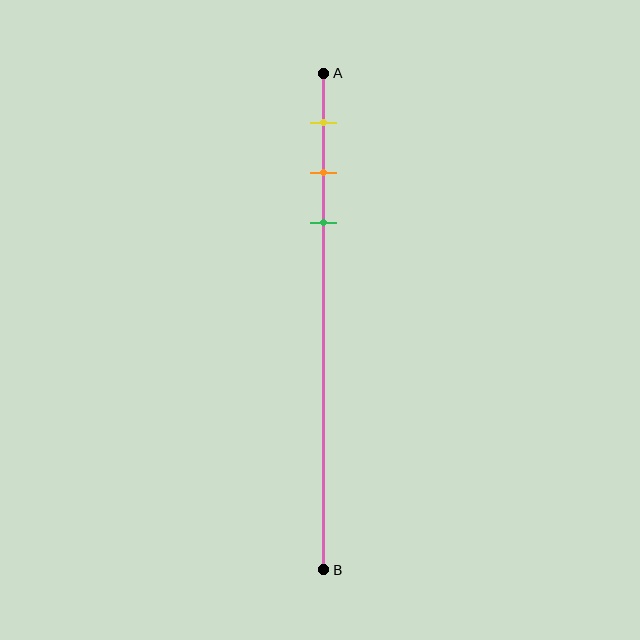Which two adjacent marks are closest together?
The orange and green marks are the closest adjacent pair.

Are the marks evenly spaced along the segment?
Yes, the marks are approximately evenly spaced.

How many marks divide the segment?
There are 3 marks dividing the segment.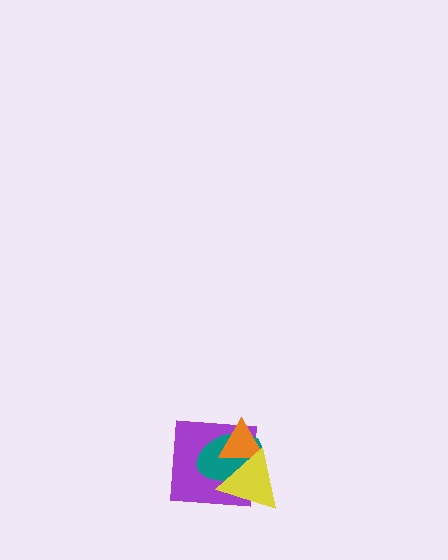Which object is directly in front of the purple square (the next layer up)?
The teal ellipse is directly in front of the purple square.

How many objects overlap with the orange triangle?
3 objects overlap with the orange triangle.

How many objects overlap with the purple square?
3 objects overlap with the purple square.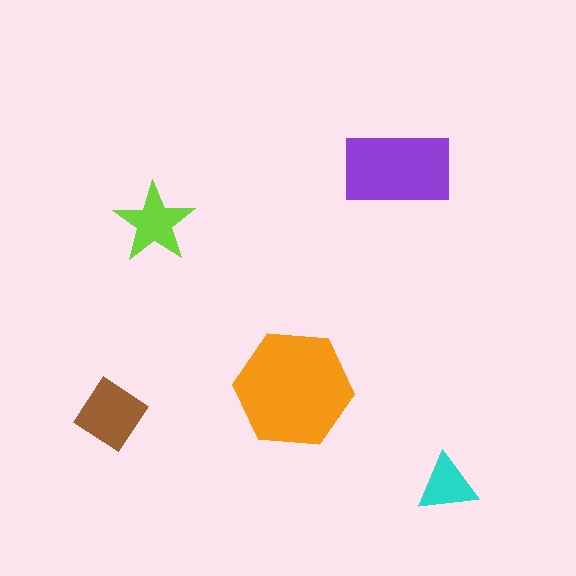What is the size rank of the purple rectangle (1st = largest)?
2nd.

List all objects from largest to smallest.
The orange hexagon, the purple rectangle, the brown diamond, the lime star, the cyan triangle.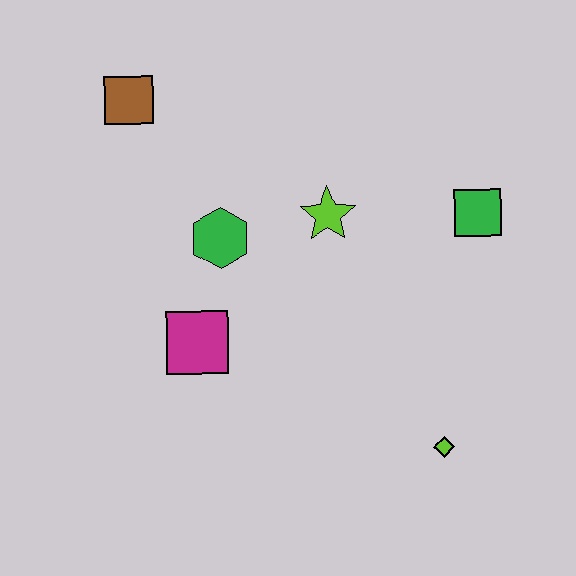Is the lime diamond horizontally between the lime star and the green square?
Yes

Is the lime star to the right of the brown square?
Yes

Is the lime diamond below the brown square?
Yes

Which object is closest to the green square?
The lime star is closest to the green square.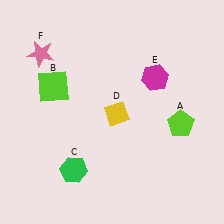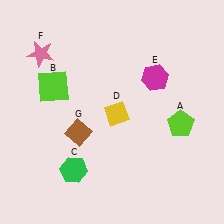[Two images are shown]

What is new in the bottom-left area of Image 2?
A brown diamond (G) was added in the bottom-left area of Image 2.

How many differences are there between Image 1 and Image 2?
There is 1 difference between the two images.